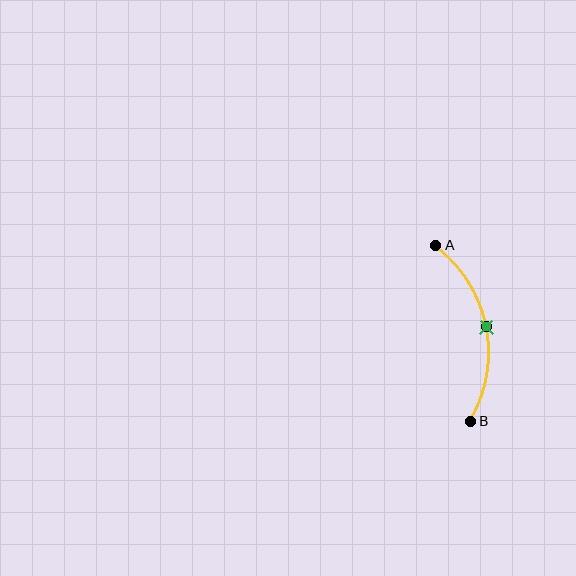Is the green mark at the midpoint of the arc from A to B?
Yes. The green mark lies on the arc at equal arc-length from both A and B — it is the arc midpoint.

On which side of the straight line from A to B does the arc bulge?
The arc bulges to the right of the straight line connecting A and B.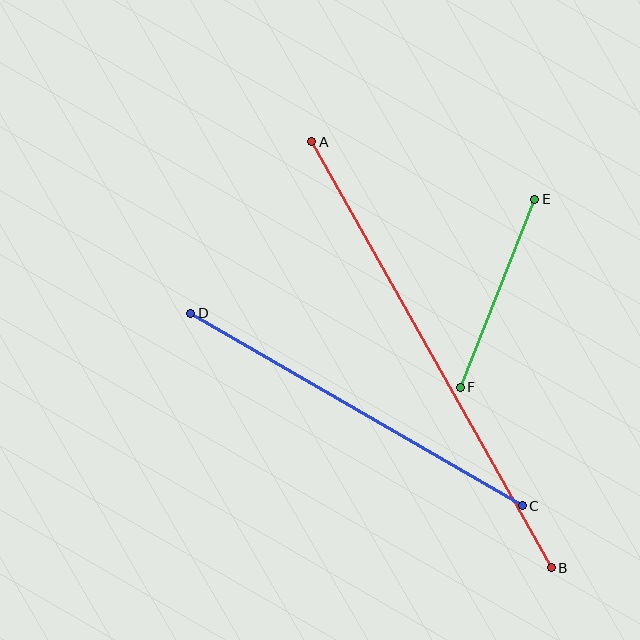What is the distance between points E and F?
The distance is approximately 202 pixels.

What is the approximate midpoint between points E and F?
The midpoint is at approximately (498, 293) pixels.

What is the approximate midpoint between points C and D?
The midpoint is at approximately (356, 410) pixels.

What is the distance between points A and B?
The distance is approximately 488 pixels.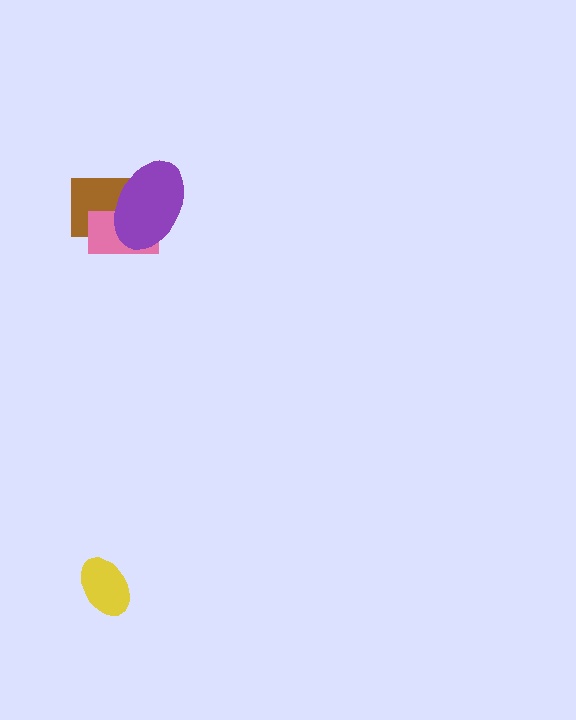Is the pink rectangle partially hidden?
Yes, it is partially covered by another shape.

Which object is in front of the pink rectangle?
The purple ellipse is in front of the pink rectangle.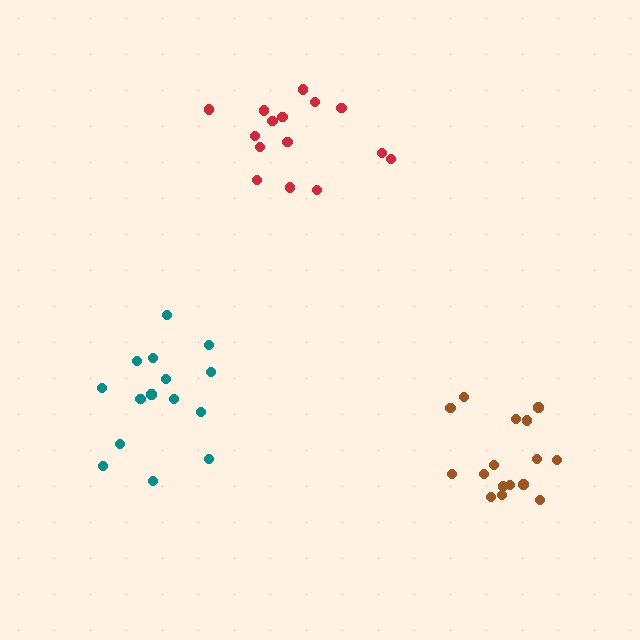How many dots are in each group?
Group 1: 16 dots, Group 2: 15 dots, Group 3: 15 dots (46 total).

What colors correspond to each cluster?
The clusters are colored: brown, teal, red.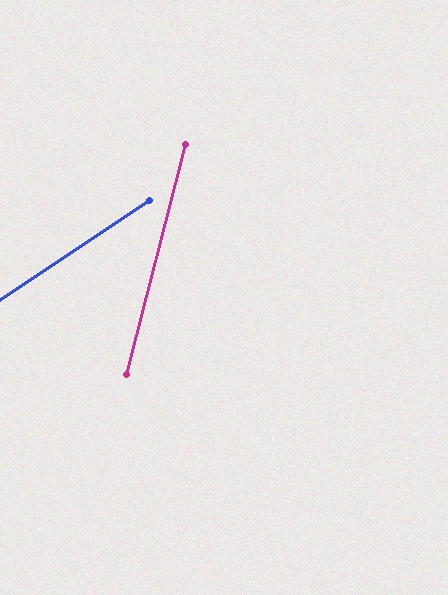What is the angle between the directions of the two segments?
Approximately 42 degrees.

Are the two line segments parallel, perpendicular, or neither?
Neither parallel nor perpendicular — they differ by about 42°.